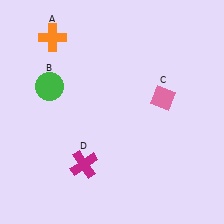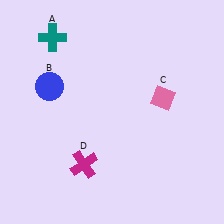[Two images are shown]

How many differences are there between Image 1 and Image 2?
There are 2 differences between the two images.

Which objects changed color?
A changed from orange to teal. B changed from green to blue.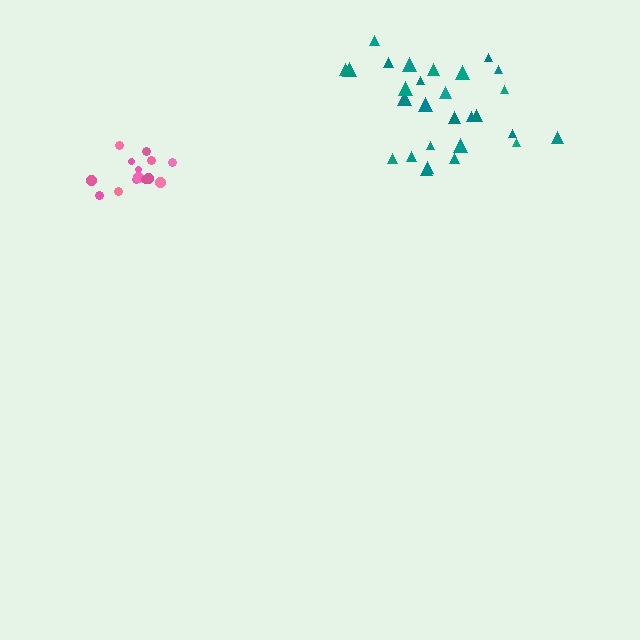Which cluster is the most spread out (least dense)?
Teal.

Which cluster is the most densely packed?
Pink.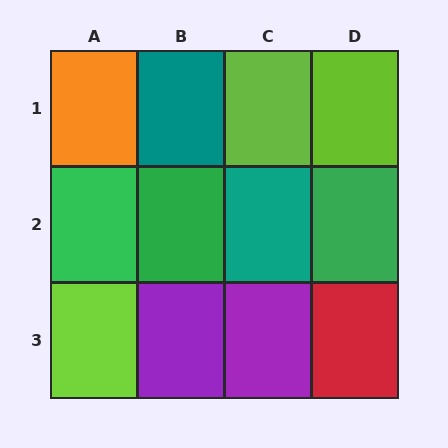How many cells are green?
3 cells are green.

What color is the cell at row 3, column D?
Red.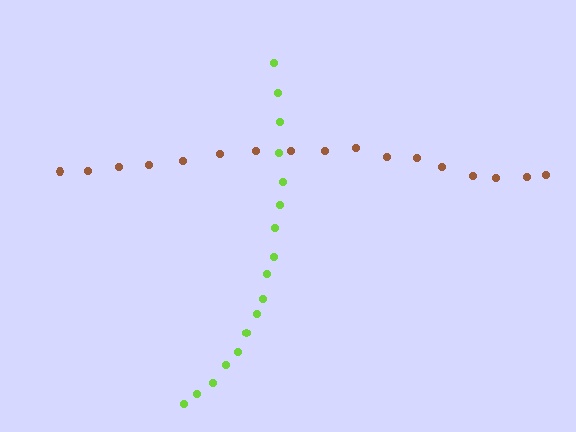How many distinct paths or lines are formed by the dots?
There are 2 distinct paths.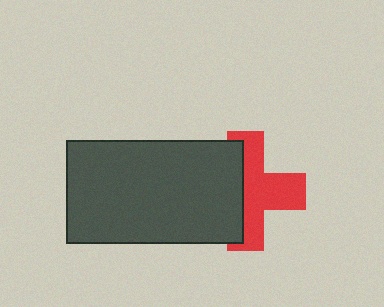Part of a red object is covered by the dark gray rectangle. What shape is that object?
It is a cross.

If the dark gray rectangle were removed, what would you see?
You would see the complete red cross.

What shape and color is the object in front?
The object in front is a dark gray rectangle.